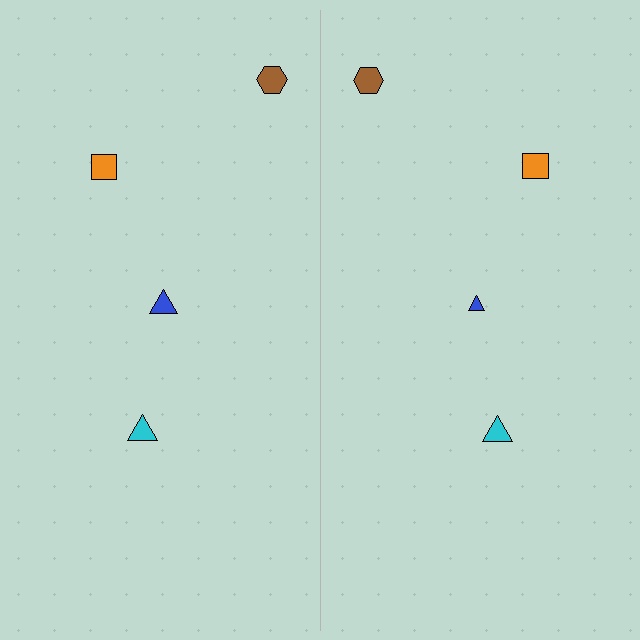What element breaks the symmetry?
The blue triangle on the right side has a different size than its mirror counterpart.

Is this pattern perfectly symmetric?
No, the pattern is not perfectly symmetric. The blue triangle on the right side has a different size than its mirror counterpart.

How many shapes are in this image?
There are 8 shapes in this image.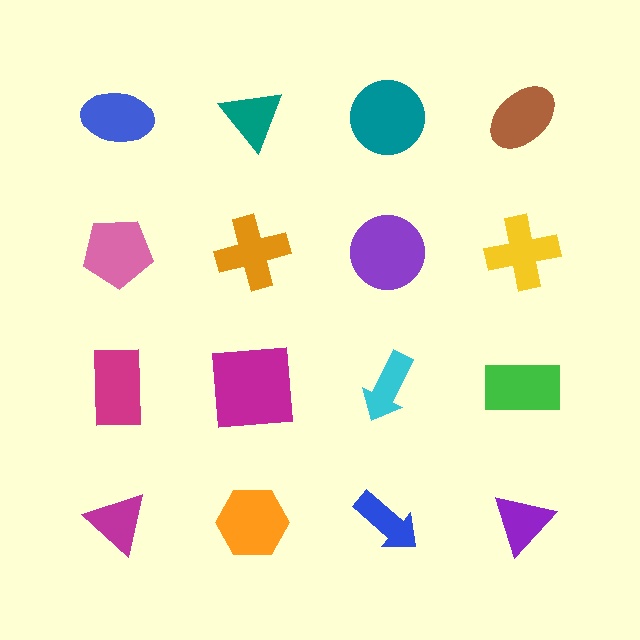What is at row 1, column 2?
A teal triangle.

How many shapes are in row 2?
4 shapes.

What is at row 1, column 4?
A brown ellipse.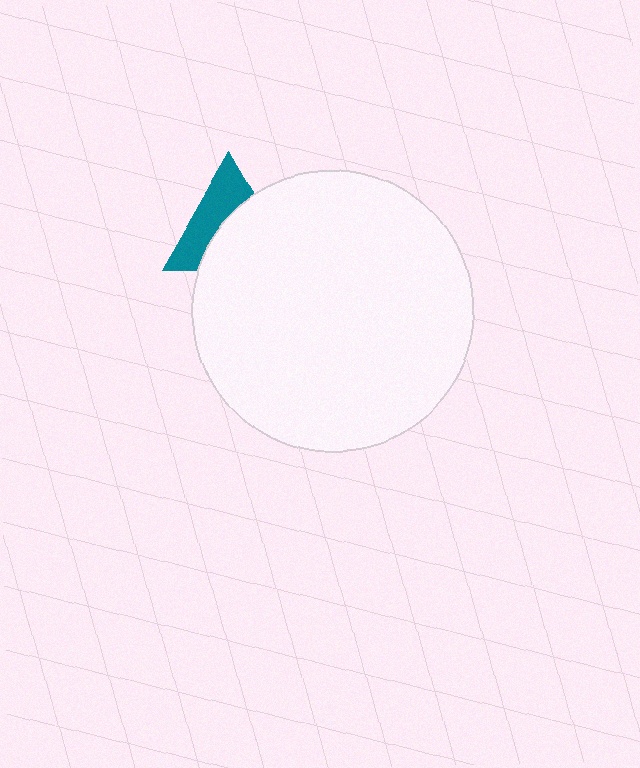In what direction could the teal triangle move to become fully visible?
The teal triangle could move toward the upper-left. That would shift it out from behind the white circle entirely.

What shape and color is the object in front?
The object in front is a white circle.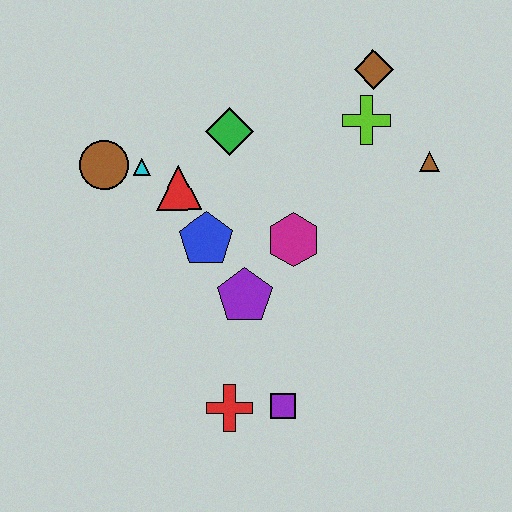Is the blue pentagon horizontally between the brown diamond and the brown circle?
Yes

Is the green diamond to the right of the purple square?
No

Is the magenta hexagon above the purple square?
Yes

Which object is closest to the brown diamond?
The lime cross is closest to the brown diamond.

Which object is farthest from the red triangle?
The brown triangle is farthest from the red triangle.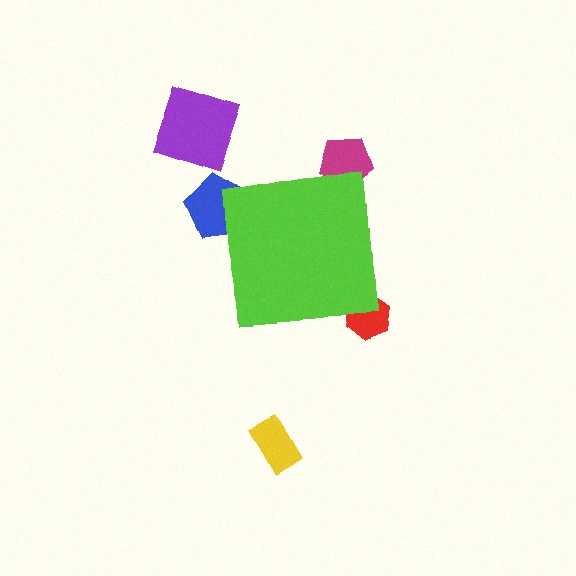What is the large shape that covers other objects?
A lime square.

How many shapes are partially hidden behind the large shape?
3 shapes are partially hidden.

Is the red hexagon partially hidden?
Yes, the red hexagon is partially hidden behind the lime square.